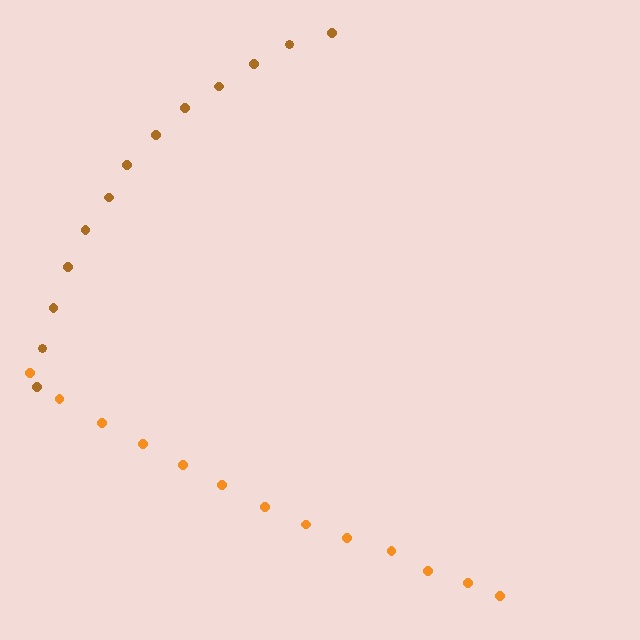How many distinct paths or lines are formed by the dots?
There are 2 distinct paths.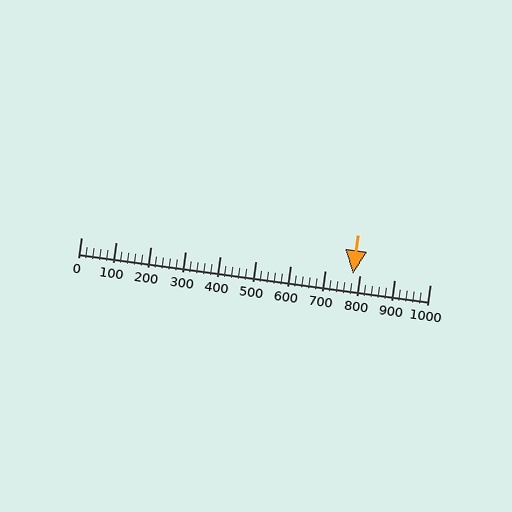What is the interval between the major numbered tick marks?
The major tick marks are spaced 100 units apart.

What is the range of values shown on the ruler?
The ruler shows values from 0 to 1000.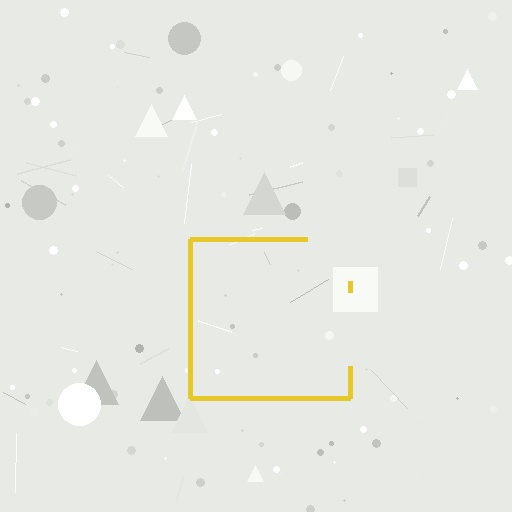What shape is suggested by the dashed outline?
The dashed outline suggests a square.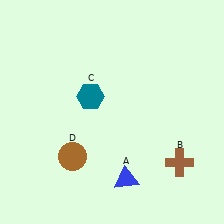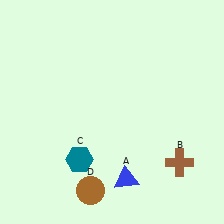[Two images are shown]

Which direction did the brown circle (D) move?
The brown circle (D) moved down.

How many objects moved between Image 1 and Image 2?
2 objects moved between the two images.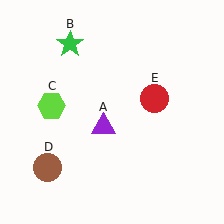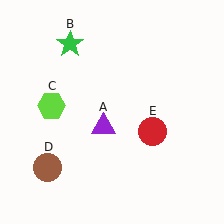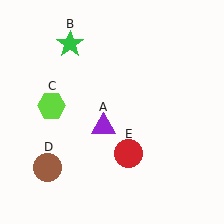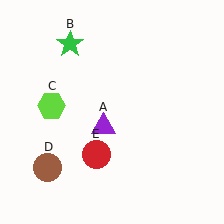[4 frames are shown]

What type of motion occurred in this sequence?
The red circle (object E) rotated clockwise around the center of the scene.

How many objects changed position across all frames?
1 object changed position: red circle (object E).